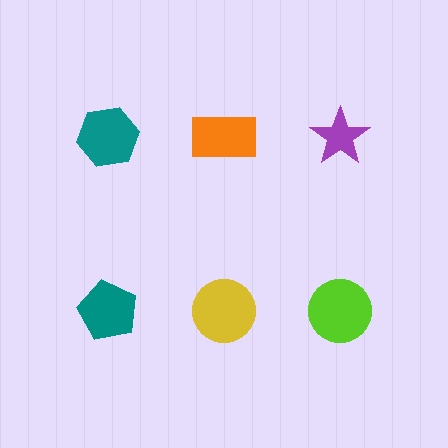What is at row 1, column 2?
An orange rectangle.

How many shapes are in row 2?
3 shapes.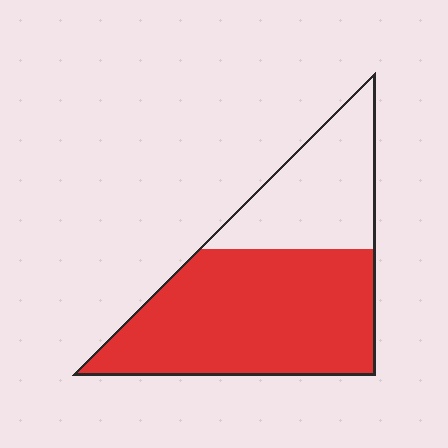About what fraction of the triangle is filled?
About two thirds (2/3).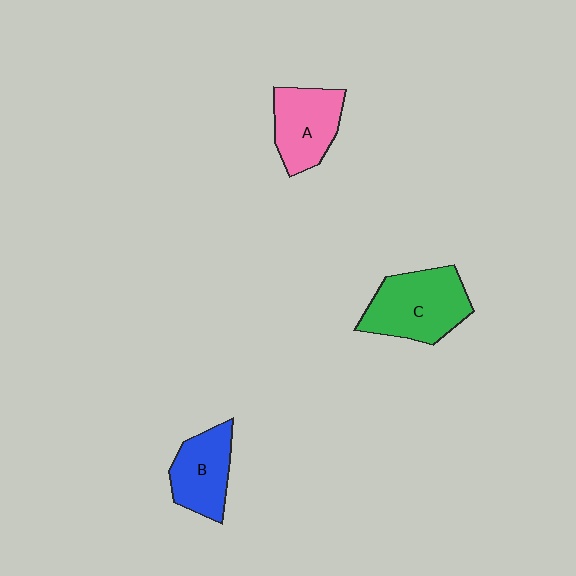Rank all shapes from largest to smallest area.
From largest to smallest: C (green), A (pink), B (blue).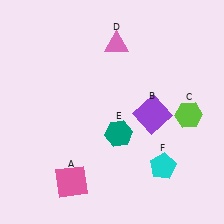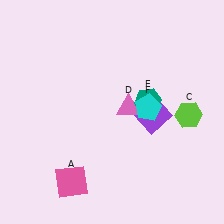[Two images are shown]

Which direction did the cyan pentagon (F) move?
The cyan pentagon (F) moved up.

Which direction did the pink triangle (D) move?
The pink triangle (D) moved down.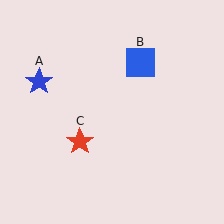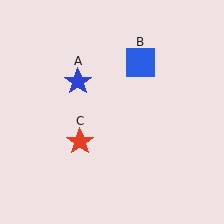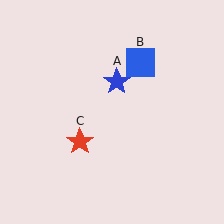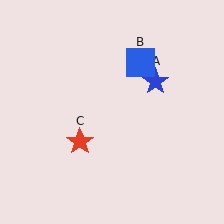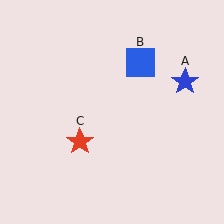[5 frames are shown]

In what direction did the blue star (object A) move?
The blue star (object A) moved right.